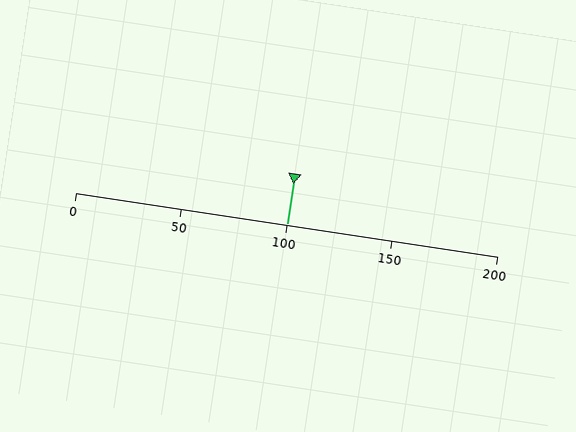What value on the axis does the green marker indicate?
The marker indicates approximately 100.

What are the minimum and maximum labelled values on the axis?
The axis runs from 0 to 200.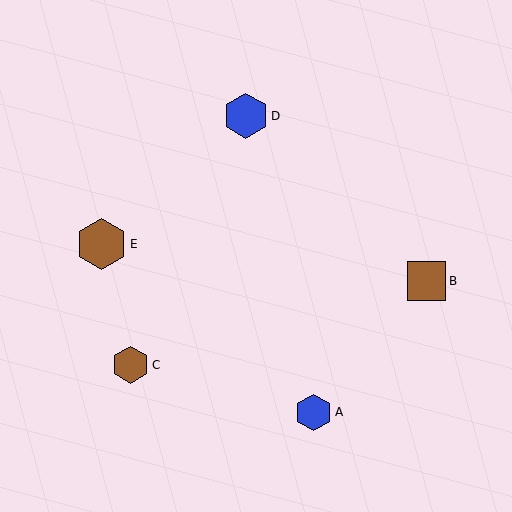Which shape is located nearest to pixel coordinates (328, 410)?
The blue hexagon (labeled A) at (313, 412) is nearest to that location.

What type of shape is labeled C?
Shape C is a brown hexagon.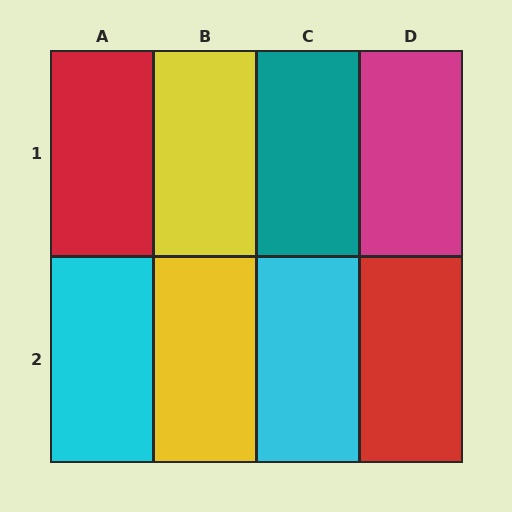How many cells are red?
2 cells are red.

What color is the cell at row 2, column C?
Cyan.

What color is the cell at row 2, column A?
Cyan.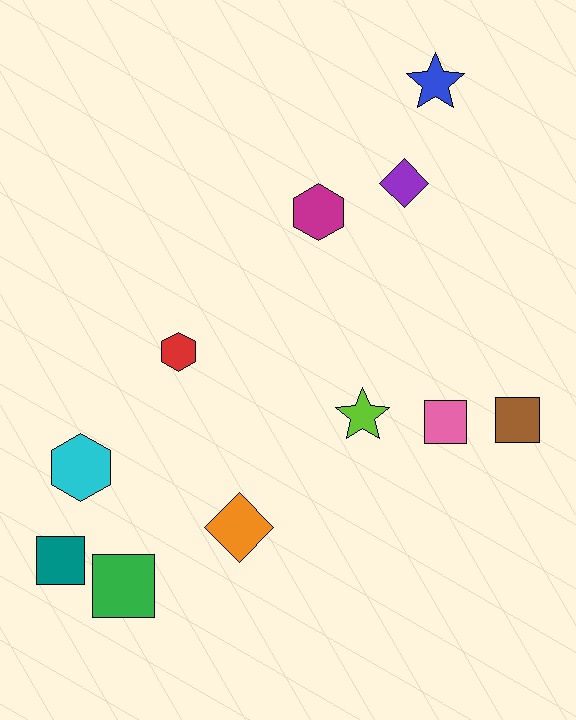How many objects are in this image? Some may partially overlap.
There are 11 objects.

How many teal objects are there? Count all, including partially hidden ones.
There is 1 teal object.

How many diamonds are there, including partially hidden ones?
There are 2 diamonds.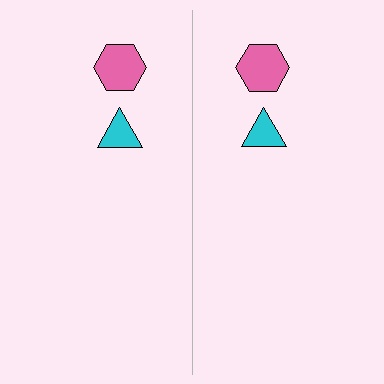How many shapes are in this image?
There are 4 shapes in this image.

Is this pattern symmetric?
Yes, this pattern has bilateral (reflection) symmetry.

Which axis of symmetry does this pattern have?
The pattern has a vertical axis of symmetry running through the center of the image.